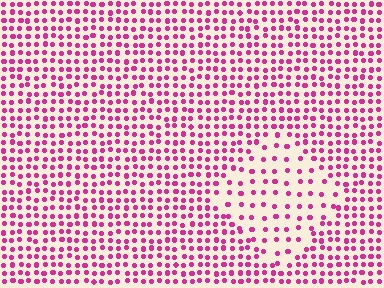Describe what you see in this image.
The image contains small magenta elements arranged at two different densities. A diamond-shaped region is visible where the elements are less densely packed than the surrounding area.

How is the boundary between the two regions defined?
The boundary is defined by a change in element density (approximately 2.1x ratio). All elements are the same color, size, and shape.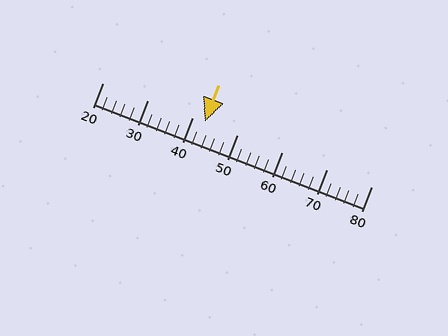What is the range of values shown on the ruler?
The ruler shows values from 20 to 80.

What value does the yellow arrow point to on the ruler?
The yellow arrow points to approximately 43.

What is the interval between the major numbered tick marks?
The major tick marks are spaced 10 units apart.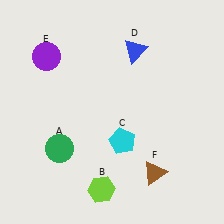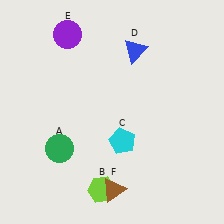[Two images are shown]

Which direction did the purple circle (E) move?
The purple circle (E) moved up.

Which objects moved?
The objects that moved are: the purple circle (E), the brown triangle (F).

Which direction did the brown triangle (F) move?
The brown triangle (F) moved left.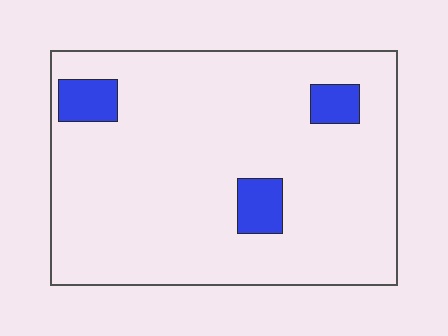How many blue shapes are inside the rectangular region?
3.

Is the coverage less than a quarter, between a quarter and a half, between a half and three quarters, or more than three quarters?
Less than a quarter.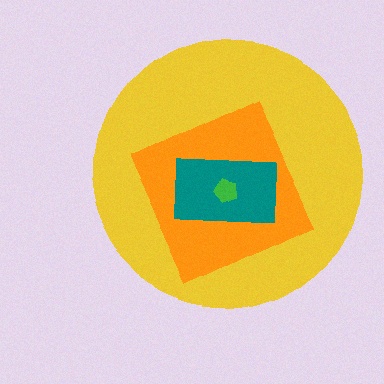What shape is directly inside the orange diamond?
The teal rectangle.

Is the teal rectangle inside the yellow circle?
Yes.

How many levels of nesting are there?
4.